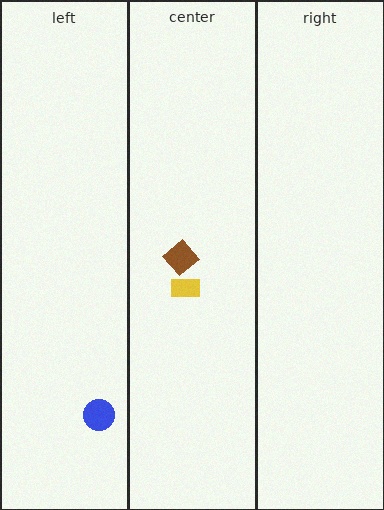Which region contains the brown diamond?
The center region.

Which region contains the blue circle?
The left region.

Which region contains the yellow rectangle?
The center region.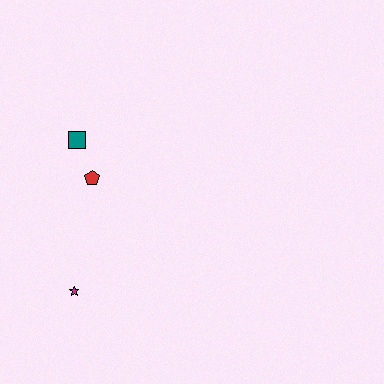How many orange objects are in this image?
There are no orange objects.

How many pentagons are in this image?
There is 1 pentagon.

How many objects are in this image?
There are 3 objects.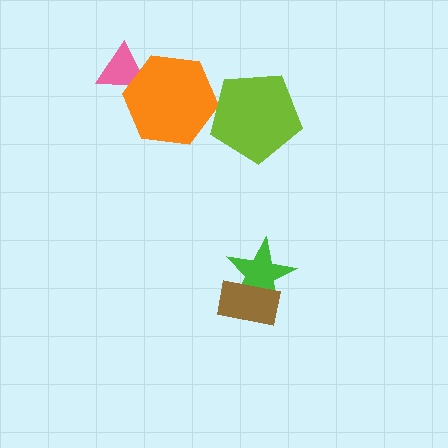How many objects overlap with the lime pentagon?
0 objects overlap with the lime pentagon.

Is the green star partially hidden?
Yes, it is partially covered by another shape.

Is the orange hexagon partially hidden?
No, no other shape covers it.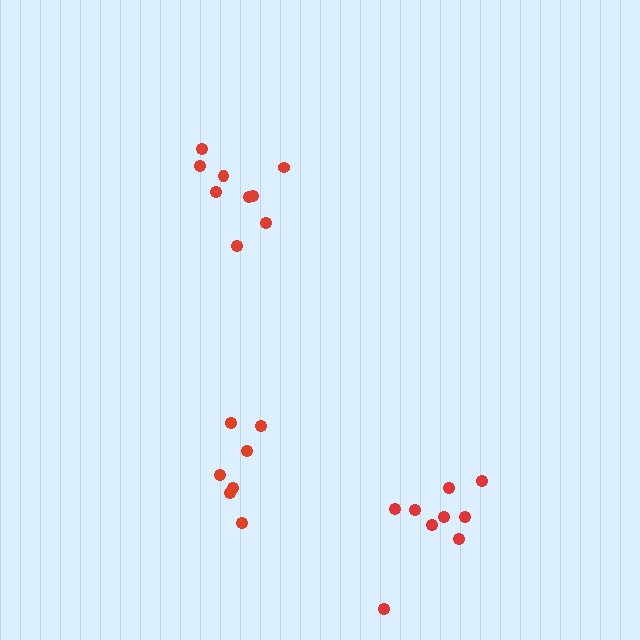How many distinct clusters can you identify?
There are 3 distinct clusters.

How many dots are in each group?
Group 1: 9 dots, Group 2: 7 dots, Group 3: 9 dots (25 total).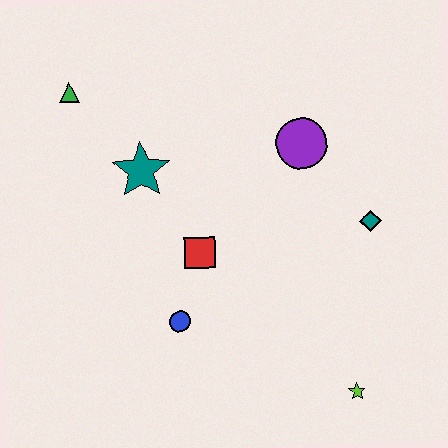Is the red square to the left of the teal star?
No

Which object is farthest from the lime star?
The green triangle is farthest from the lime star.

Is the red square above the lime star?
Yes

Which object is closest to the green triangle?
The teal star is closest to the green triangle.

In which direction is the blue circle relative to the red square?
The blue circle is below the red square.